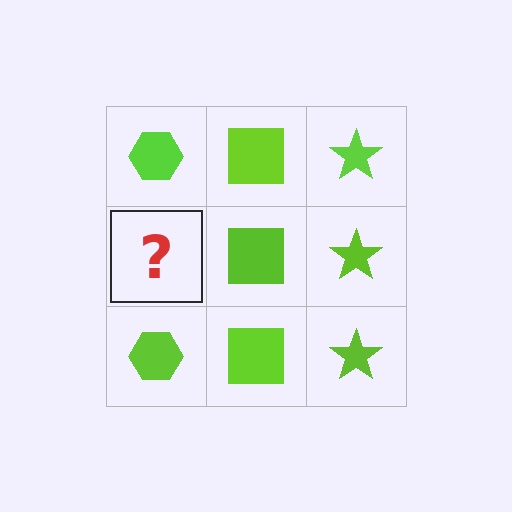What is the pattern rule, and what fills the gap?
The rule is that each column has a consistent shape. The gap should be filled with a lime hexagon.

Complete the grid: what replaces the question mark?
The question mark should be replaced with a lime hexagon.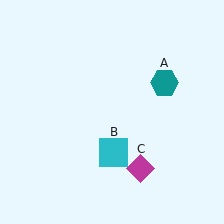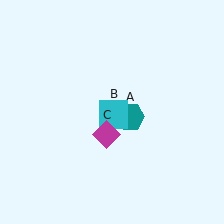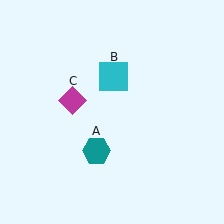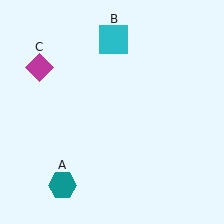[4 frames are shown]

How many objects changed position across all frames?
3 objects changed position: teal hexagon (object A), cyan square (object B), magenta diamond (object C).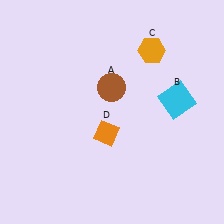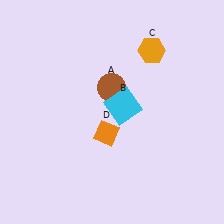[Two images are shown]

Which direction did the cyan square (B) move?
The cyan square (B) moved left.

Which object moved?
The cyan square (B) moved left.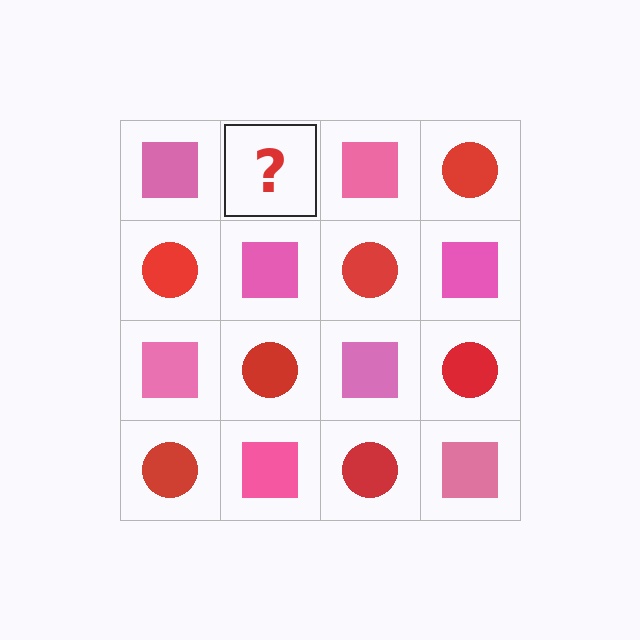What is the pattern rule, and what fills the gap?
The rule is that it alternates pink square and red circle in a checkerboard pattern. The gap should be filled with a red circle.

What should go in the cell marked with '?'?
The missing cell should contain a red circle.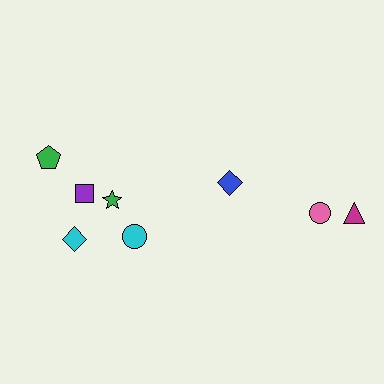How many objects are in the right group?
There are 3 objects.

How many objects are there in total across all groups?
There are 8 objects.